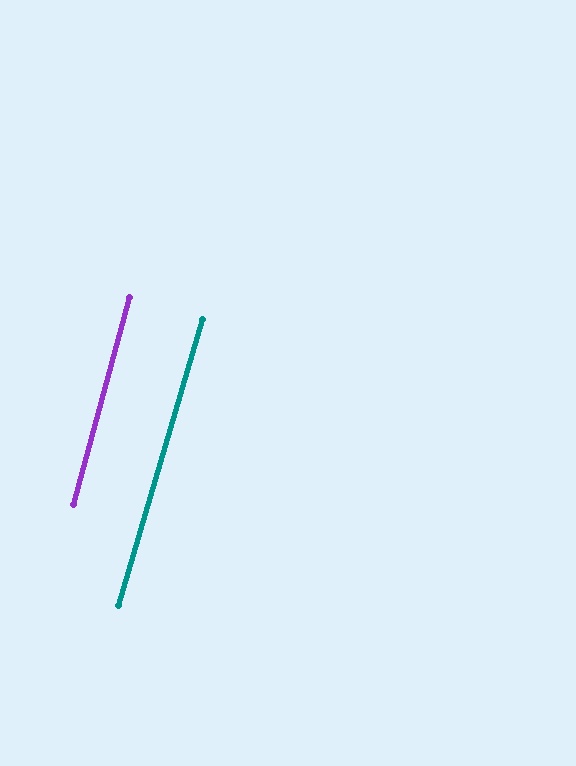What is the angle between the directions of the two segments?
Approximately 1 degree.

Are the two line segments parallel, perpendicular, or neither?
Parallel — their directions differ by only 1.0°.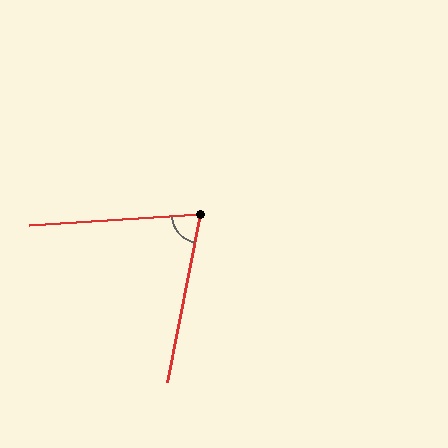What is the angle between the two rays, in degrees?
Approximately 75 degrees.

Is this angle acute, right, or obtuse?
It is acute.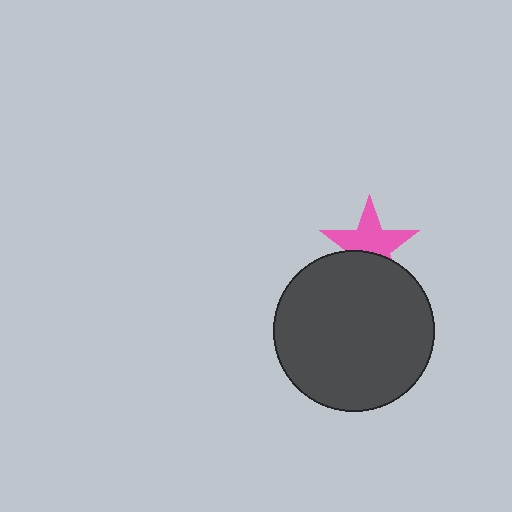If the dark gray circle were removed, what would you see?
You would see the complete pink star.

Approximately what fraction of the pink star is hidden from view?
Roughly 37% of the pink star is hidden behind the dark gray circle.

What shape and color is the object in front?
The object in front is a dark gray circle.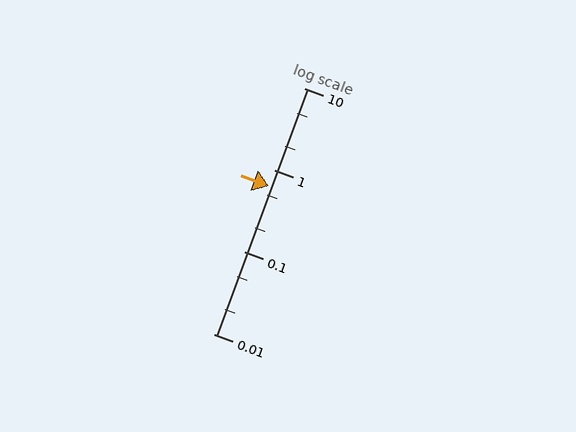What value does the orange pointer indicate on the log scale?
The pointer indicates approximately 0.64.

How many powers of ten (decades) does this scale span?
The scale spans 3 decades, from 0.01 to 10.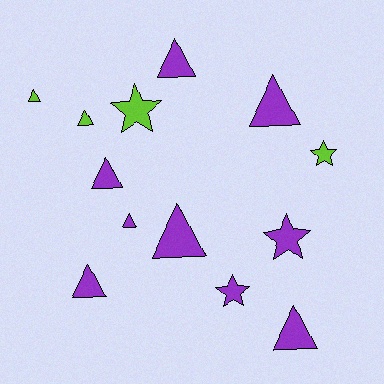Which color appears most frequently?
Purple, with 9 objects.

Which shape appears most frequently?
Triangle, with 9 objects.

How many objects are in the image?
There are 13 objects.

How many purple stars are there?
There are 2 purple stars.